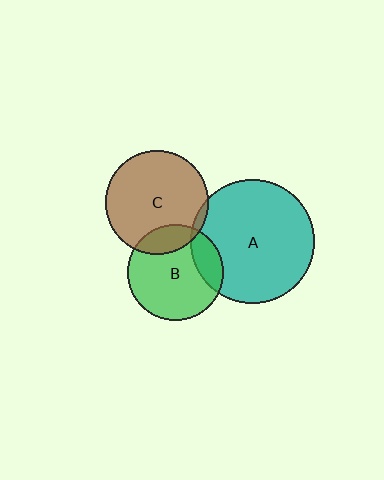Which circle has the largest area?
Circle A (teal).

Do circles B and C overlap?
Yes.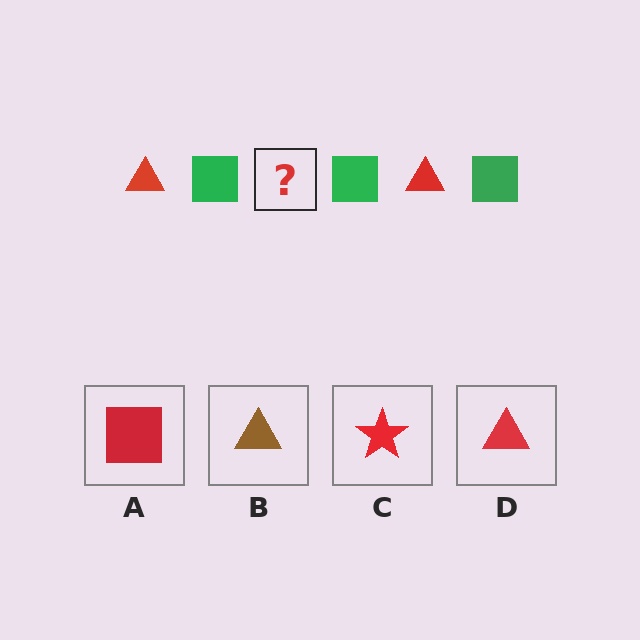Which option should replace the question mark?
Option D.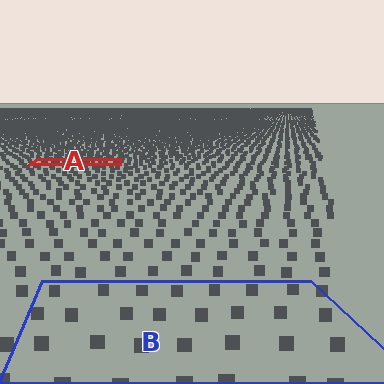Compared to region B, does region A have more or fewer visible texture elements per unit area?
Region A has more texture elements per unit area — they are packed more densely because it is farther away.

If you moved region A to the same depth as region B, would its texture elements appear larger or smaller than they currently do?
They would appear larger. At a closer depth, the same texture elements are projected at a bigger on-screen size.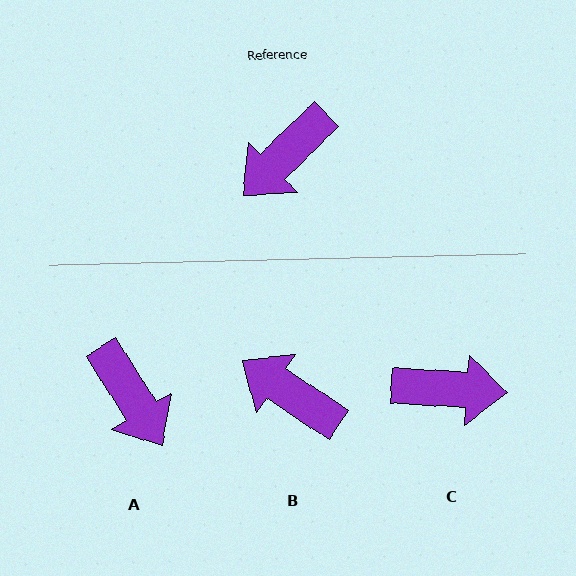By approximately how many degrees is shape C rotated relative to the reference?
Approximately 132 degrees counter-clockwise.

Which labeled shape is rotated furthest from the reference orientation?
C, about 132 degrees away.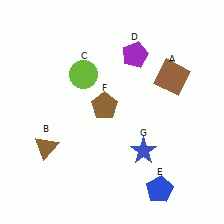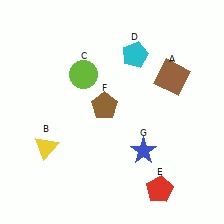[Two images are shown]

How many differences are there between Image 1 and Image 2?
There are 3 differences between the two images.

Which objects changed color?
B changed from brown to yellow. D changed from purple to cyan. E changed from blue to red.